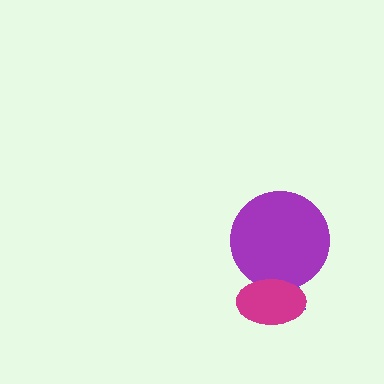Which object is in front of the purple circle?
The magenta ellipse is in front of the purple circle.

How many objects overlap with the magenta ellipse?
2 objects overlap with the magenta ellipse.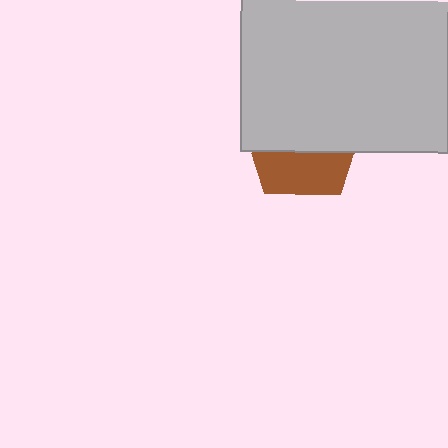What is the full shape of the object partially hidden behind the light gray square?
The partially hidden object is a brown pentagon.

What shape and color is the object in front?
The object in front is a light gray square.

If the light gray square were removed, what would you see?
You would see the complete brown pentagon.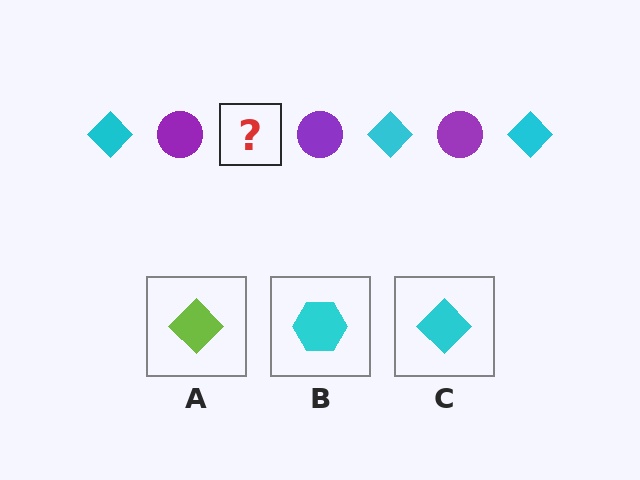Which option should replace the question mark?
Option C.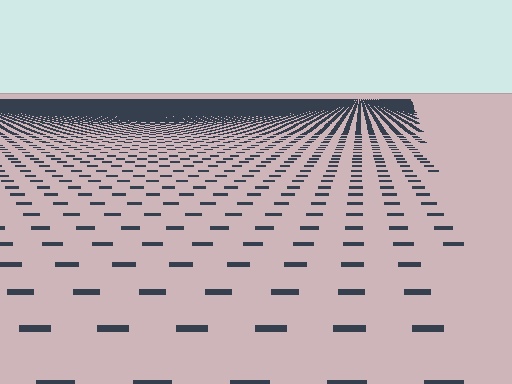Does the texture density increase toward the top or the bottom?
Density increases toward the top.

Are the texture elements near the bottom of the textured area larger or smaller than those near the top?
Larger. Near the bottom, elements are closer to the viewer and appear at a bigger on-screen size.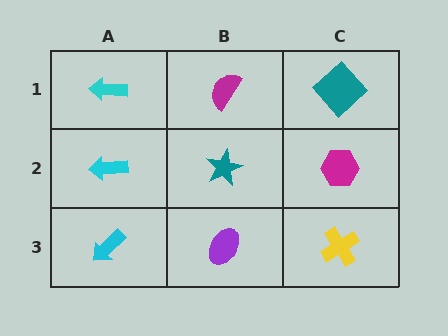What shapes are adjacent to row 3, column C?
A magenta hexagon (row 2, column C), a purple ellipse (row 3, column B).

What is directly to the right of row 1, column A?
A magenta semicircle.